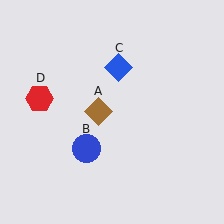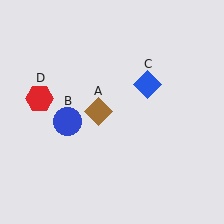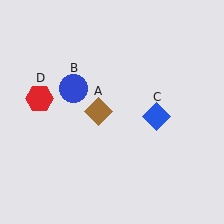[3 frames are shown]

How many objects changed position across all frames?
2 objects changed position: blue circle (object B), blue diamond (object C).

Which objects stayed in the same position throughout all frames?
Brown diamond (object A) and red hexagon (object D) remained stationary.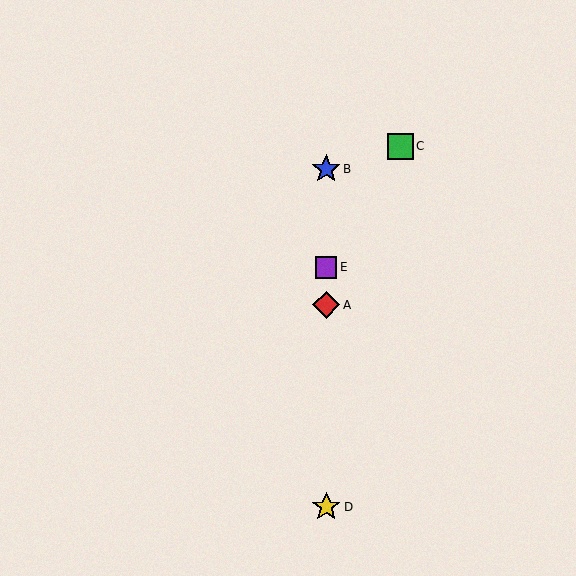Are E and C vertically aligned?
No, E is at x≈326 and C is at x≈400.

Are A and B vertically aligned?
Yes, both are at x≈326.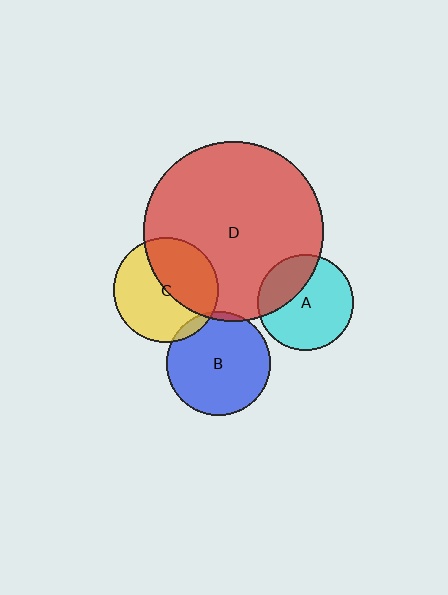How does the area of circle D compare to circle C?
Approximately 2.9 times.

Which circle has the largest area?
Circle D (red).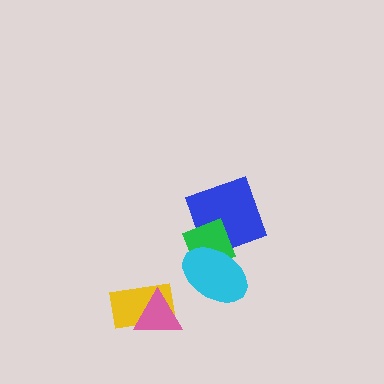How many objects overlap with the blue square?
2 objects overlap with the blue square.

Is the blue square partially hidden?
Yes, it is partially covered by another shape.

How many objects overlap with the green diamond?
2 objects overlap with the green diamond.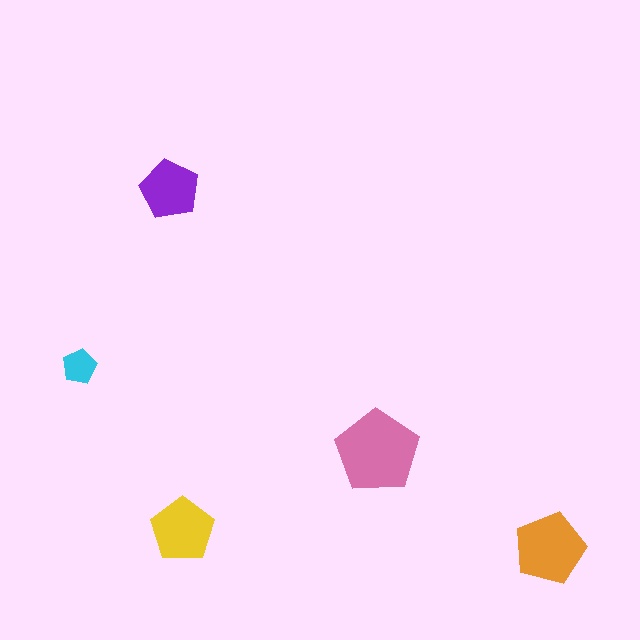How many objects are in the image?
There are 5 objects in the image.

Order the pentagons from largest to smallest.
the pink one, the orange one, the yellow one, the purple one, the cyan one.